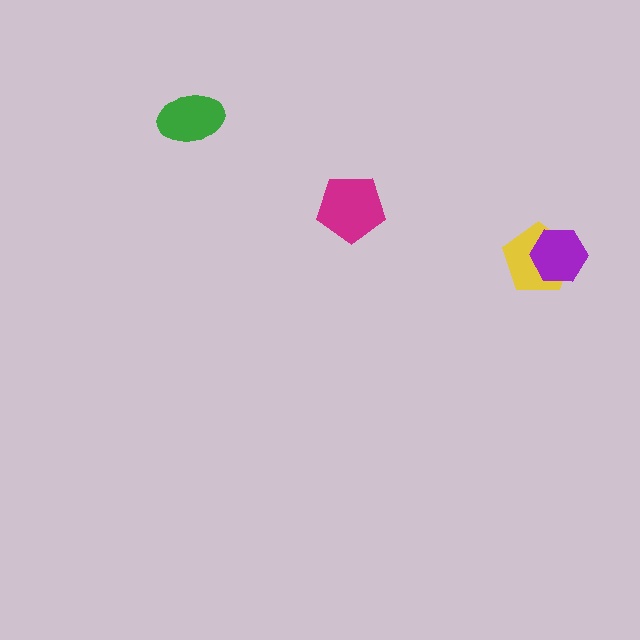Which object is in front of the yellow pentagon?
The purple hexagon is in front of the yellow pentagon.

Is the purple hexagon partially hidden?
No, no other shape covers it.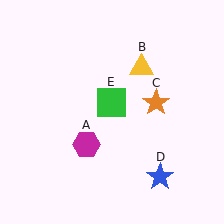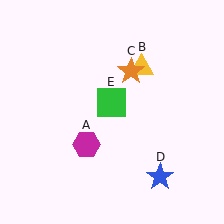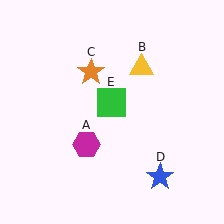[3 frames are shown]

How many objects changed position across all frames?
1 object changed position: orange star (object C).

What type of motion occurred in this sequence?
The orange star (object C) rotated counterclockwise around the center of the scene.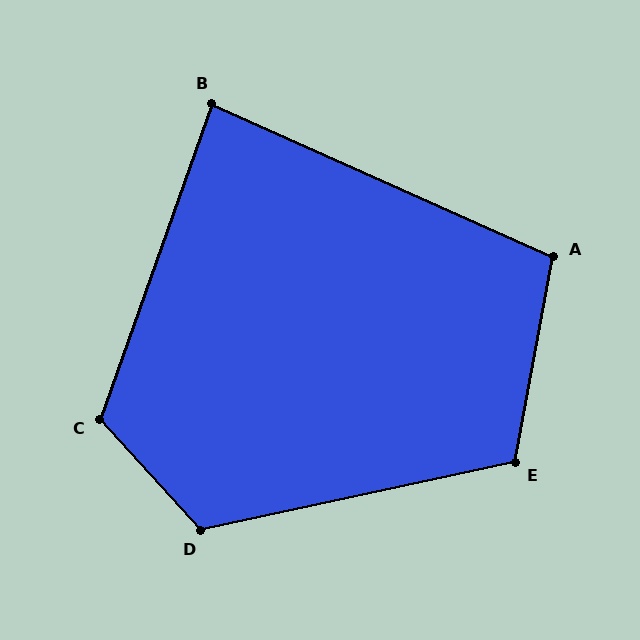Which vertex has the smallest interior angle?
B, at approximately 86 degrees.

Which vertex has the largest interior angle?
D, at approximately 120 degrees.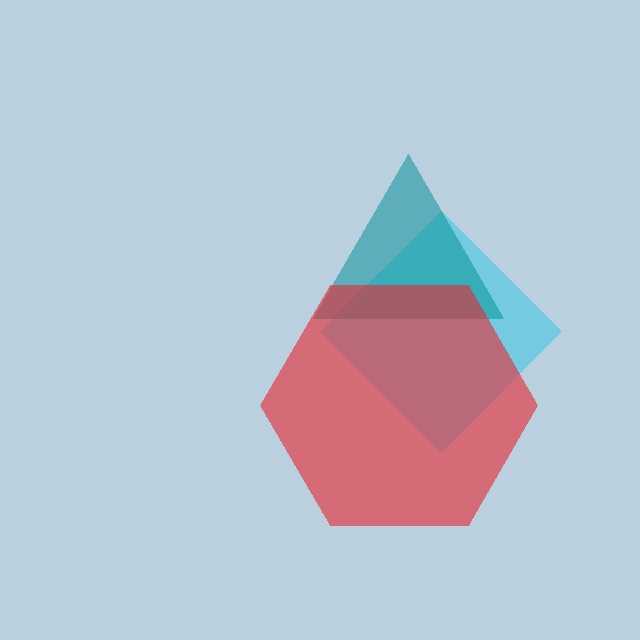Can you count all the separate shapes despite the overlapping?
Yes, there are 3 separate shapes.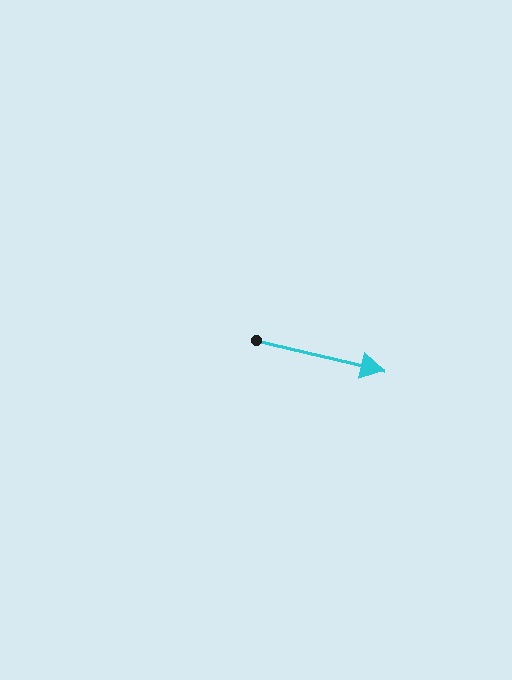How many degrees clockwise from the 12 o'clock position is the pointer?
Approximately 103 degrees.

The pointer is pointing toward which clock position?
Roughly 3 o'clock.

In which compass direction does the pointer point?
East.